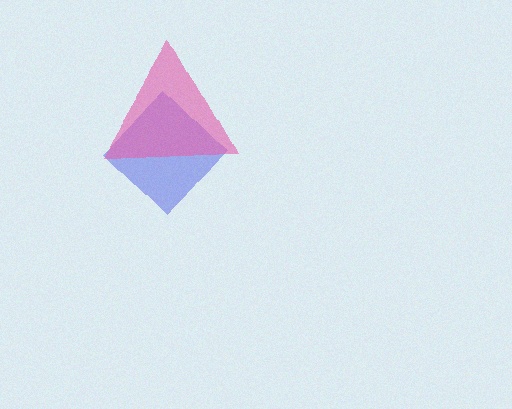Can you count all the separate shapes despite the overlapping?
Yes, there are 2 separate shapes.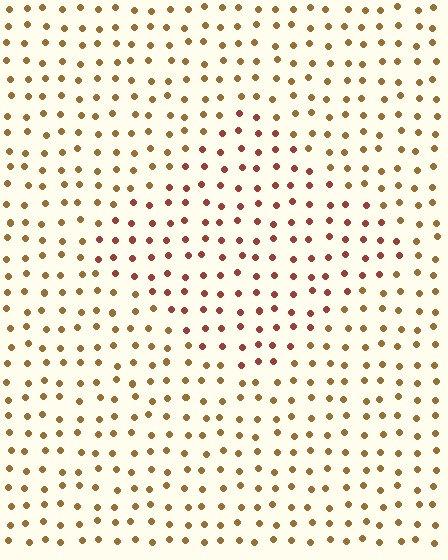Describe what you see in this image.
The image is filled with small brown elements in a uniform arrangement. A diamond-shaped region is visible where the elements are tinted to a slightly different hue, forming a subtle color boundary.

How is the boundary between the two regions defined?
The boundary is defined purely by a slight shift in hue (about 32 degrees). Spacing, size, and orientation are identical on both sides.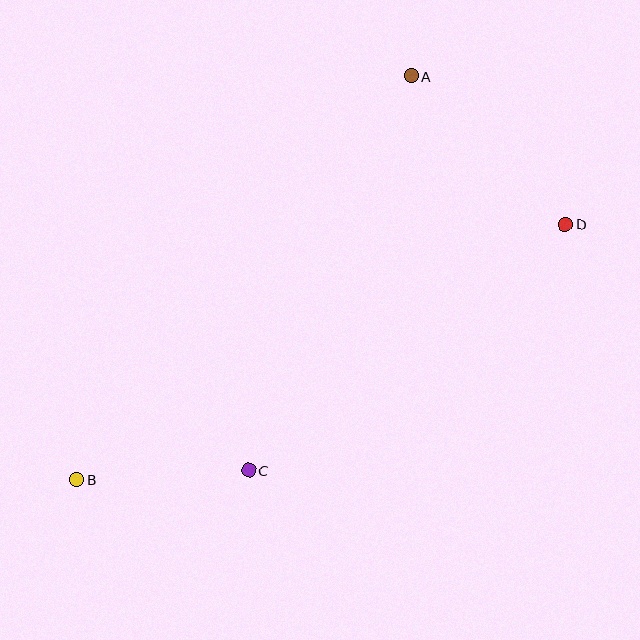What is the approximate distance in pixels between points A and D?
The distance between A and D is approximately 214 pixels.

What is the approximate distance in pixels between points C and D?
The distance between C and D is approximately 401 pixels.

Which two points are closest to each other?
Points B and C are closest to each other.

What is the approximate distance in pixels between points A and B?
The distance between A and B is approximately 524 pixels.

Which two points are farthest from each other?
Points B and D are farthest from each other.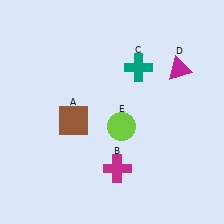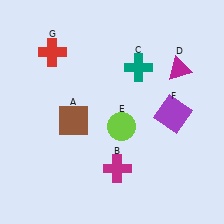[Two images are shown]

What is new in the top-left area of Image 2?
A red cross (G) was added in the top-left area of Image 2.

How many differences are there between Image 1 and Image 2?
There are 2 differences between the two images.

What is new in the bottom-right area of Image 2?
A purple square (F) was added in the bottom-right area of Image 2.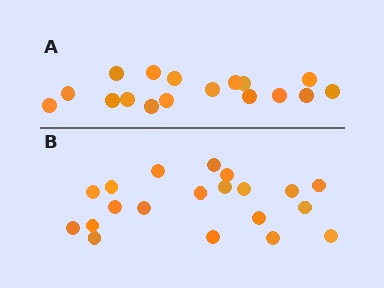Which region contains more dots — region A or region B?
Region B (the bottom region) has more dots.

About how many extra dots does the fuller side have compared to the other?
Region B has just a few more — roughly 2 or 3 more dots than region A.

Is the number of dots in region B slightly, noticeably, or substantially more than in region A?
Region B has only slightly more — the two regions are fairly close. The ratio is roughly 1.2 to 1.